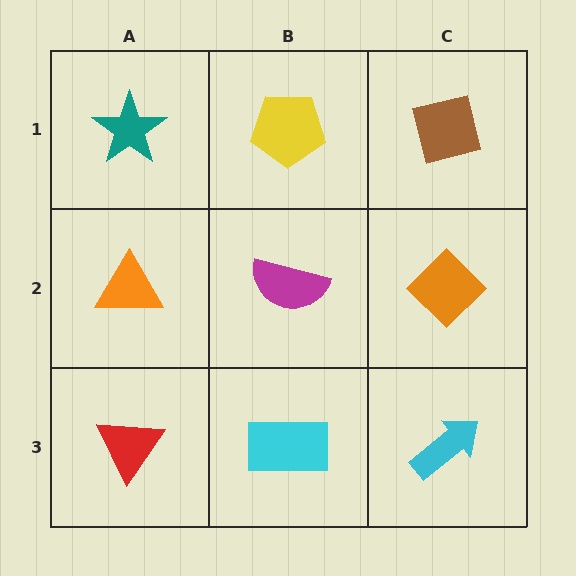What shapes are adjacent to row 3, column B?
A magenta semicircle (row 2, column B), a red triangle (row 3, column A), a cyan arrow (row 3, column C).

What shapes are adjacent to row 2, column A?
A teal star (row 1, column A), a red triangle (row 3, column A), a magenta semicircle (row 2, column B).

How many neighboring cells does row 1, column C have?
2.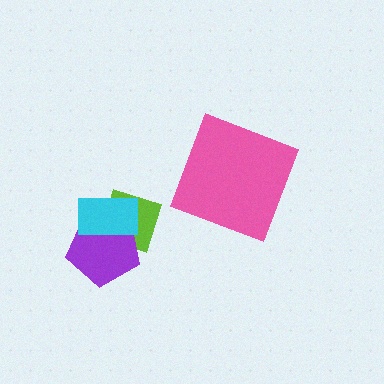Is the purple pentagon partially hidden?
Yes, it is partially covered by another shape.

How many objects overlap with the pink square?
0 objects overlap with the pink square.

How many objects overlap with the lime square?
2 objects overlap with the lime square.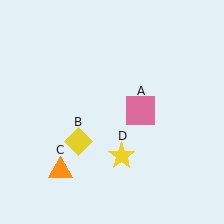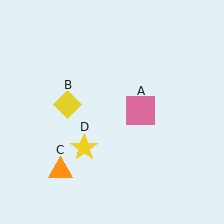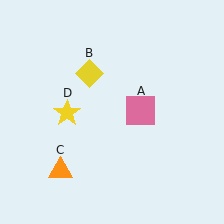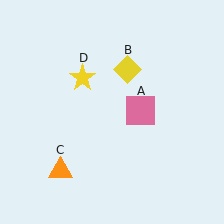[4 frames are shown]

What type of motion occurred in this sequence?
The yellow diamond (object B), yellow star (object D) rotated clockwise around the center of the scene.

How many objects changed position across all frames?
2 objects changed position: yellow diamond (object B), yellow star (object D).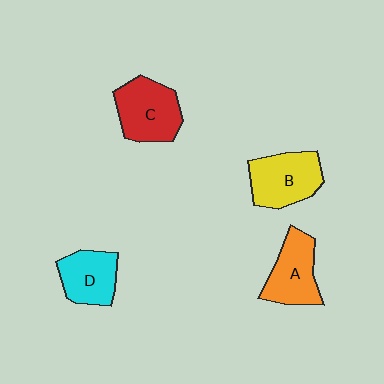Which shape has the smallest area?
Shape D (cyan).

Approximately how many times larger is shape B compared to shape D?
Approximately 1.2 times.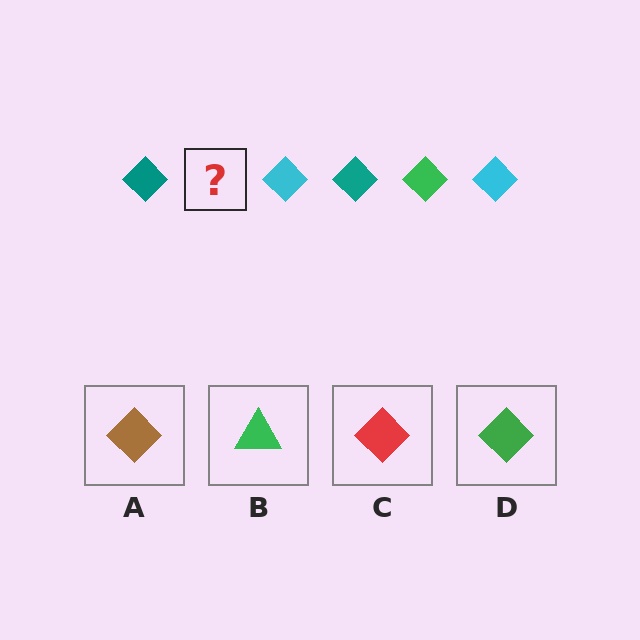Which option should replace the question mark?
Option D.